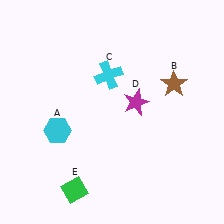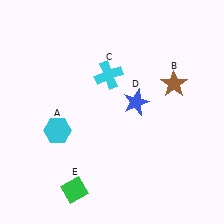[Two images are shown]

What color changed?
The star (D) changed from magenta in Image 1 to blue in Image 2.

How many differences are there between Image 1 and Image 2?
There is 1 difference between the two images.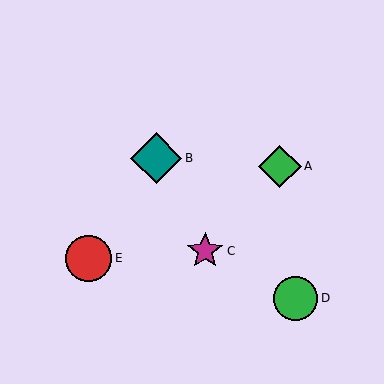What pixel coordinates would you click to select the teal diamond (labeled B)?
Click at (156, 158) to select the teal diamond B.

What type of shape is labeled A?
Shape A is a green diamond.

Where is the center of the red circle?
The center of the red circle is at (89, 258).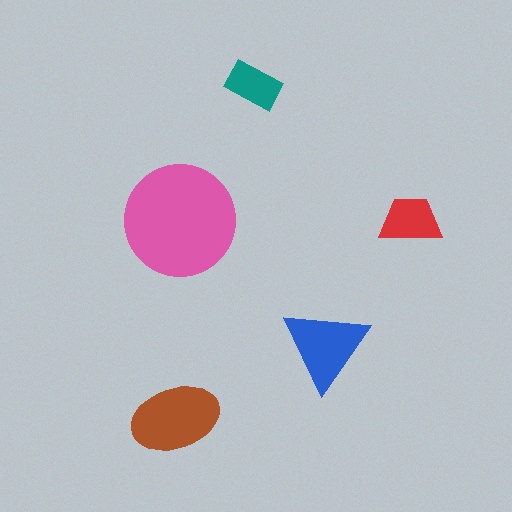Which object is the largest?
The pink circle.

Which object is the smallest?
The teal rectangle.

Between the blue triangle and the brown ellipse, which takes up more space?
The brown ellipse.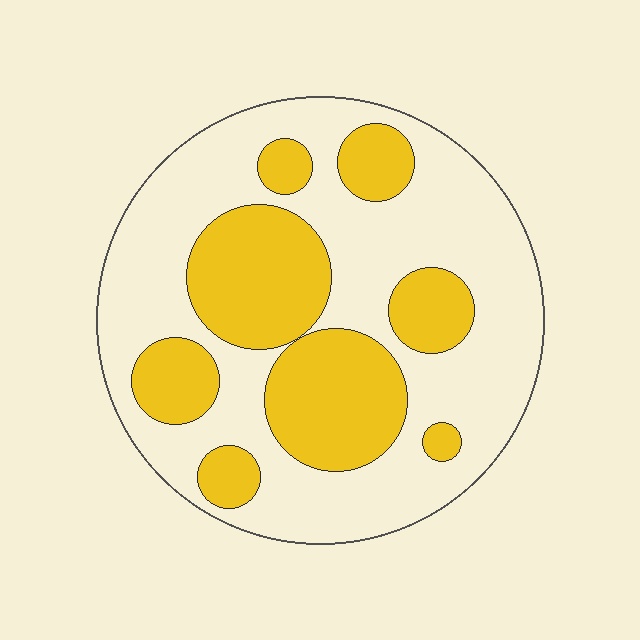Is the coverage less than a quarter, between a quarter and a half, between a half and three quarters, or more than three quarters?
Between a quarter and a half.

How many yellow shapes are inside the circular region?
8.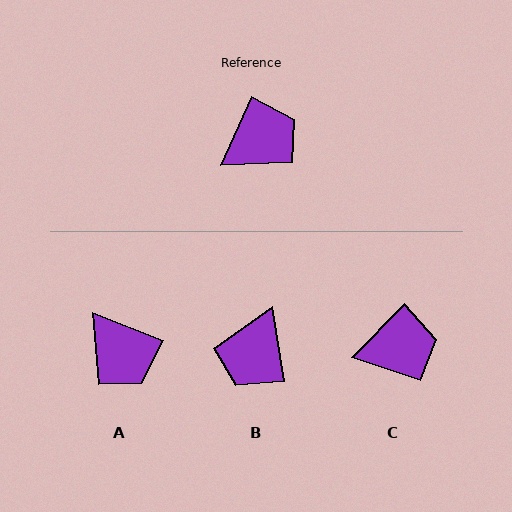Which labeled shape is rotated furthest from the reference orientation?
B, about 147 degrees away.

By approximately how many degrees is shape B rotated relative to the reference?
Approximately 147 degrees clockwise.